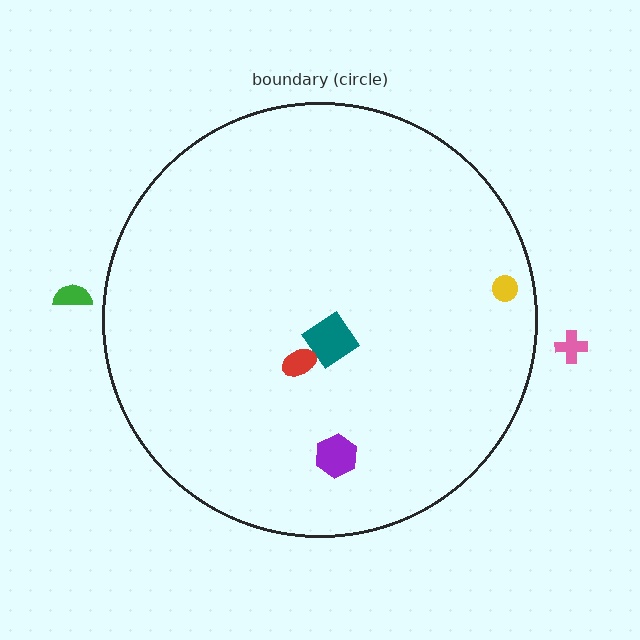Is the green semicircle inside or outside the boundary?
Outside.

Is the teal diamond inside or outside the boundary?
Inside.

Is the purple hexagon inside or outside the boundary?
Inside.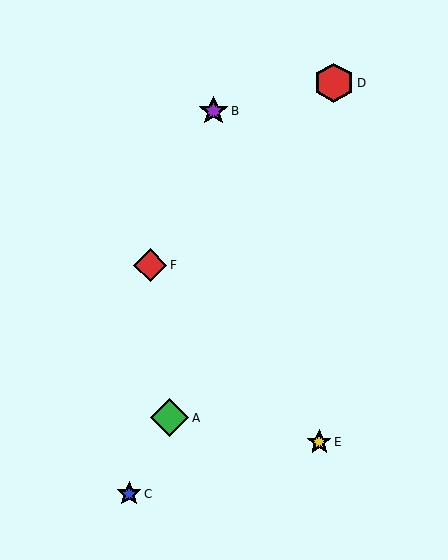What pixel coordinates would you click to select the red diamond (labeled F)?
Click at (150, 265) to select the red diamond F.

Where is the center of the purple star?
The center of the purple star is at (214, 111).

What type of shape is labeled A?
Shape A is a green diamond.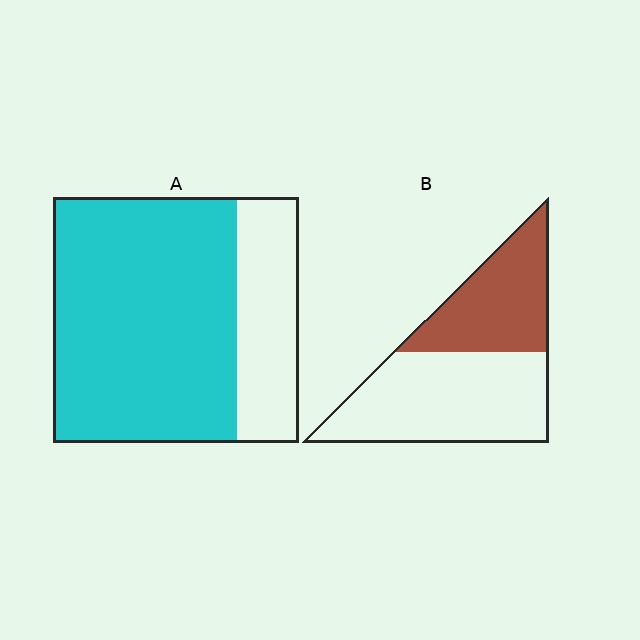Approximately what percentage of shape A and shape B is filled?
A is approximately 75% and B is approximately 40%.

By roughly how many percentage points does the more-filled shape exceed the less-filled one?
By roughly 35 percentage points (A over B).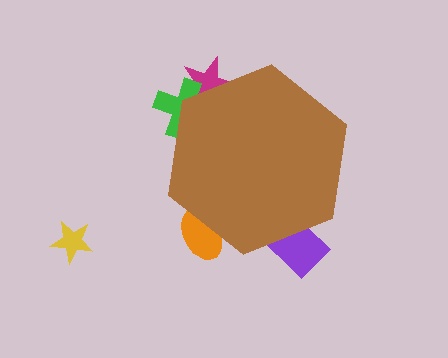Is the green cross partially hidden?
Yes, the green cross is partially hidden behind the brown hexagon.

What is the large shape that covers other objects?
A brown hexagon.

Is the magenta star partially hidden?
Yes, the magenta star is partially hidden behind the brown hexagon.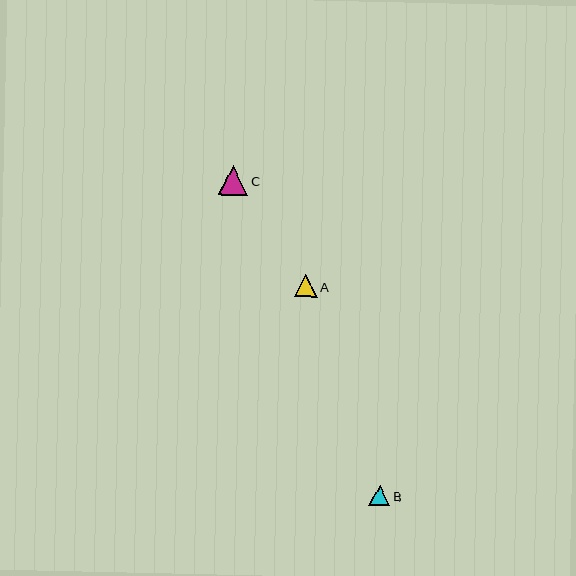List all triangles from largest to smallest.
From largest to smallest: C, A, B.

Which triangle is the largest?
Triangle C is the largest with a size of approximately 30 pixels.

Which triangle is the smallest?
Triangle B is the smallest with a size of approximately 21 pixels.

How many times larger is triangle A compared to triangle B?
Triangle A is approximately 1.1 times the size of triangle B.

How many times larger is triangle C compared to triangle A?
Triangle C is approximately 1.3 times the size of triangle A.